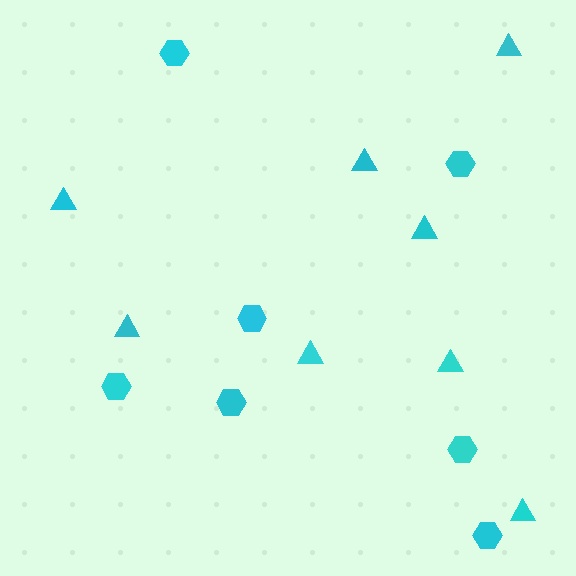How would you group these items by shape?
There are 2 groups: one group of hexagons (7) and one group of triangles (8).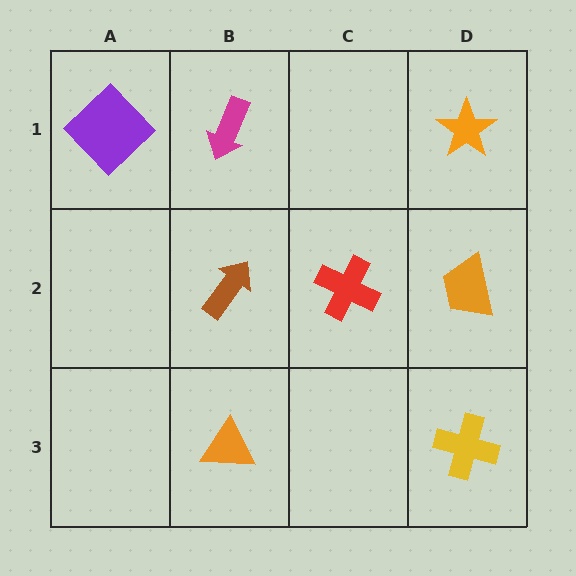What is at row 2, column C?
A red cross.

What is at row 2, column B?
A brown arrow.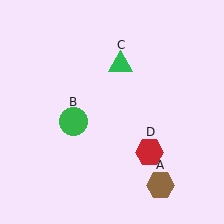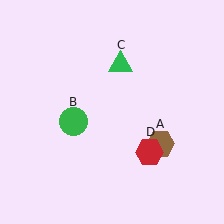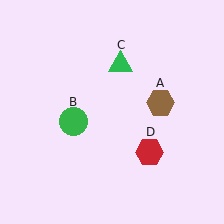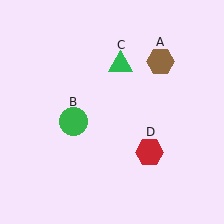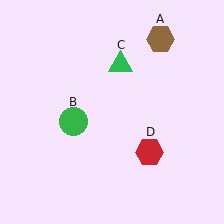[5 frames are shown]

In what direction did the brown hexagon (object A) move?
The brown hexagon (object A) moved up.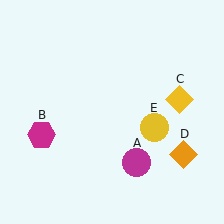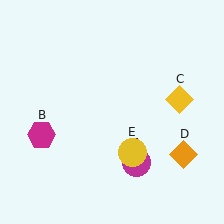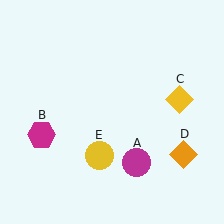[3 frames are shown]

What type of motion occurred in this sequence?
The yellow circle (object E) rotated clockwise around the center of the scene.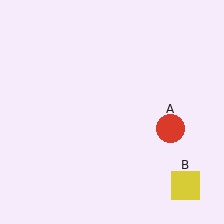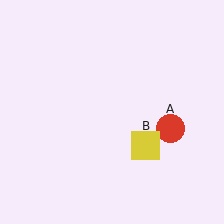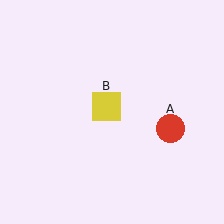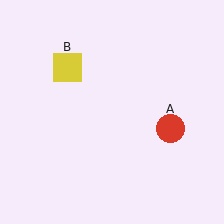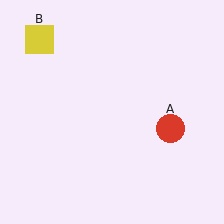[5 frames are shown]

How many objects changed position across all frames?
1 object changed position: yellow square (object B).